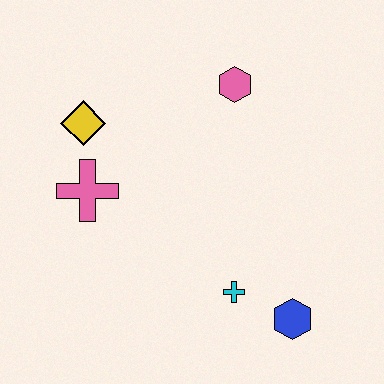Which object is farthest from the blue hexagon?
The yellow diamond is farthest from the blue hexagon.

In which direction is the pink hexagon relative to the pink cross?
The pink hexagon is to the right of the pink cross.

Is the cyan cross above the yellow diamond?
No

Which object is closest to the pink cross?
The yellow diamond is closest to the pink cross.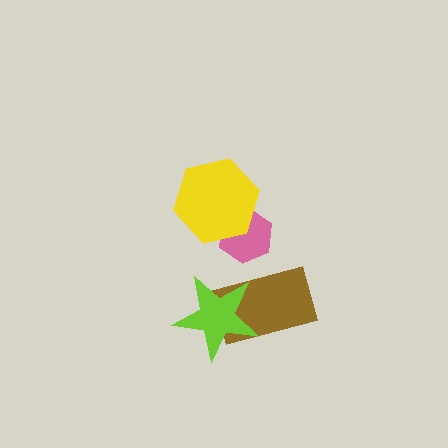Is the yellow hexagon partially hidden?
No, no other shape covers it.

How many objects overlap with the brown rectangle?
1 object overlaps with the brown rectangle.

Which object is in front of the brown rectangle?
The lime star is in front of the brown rectangle.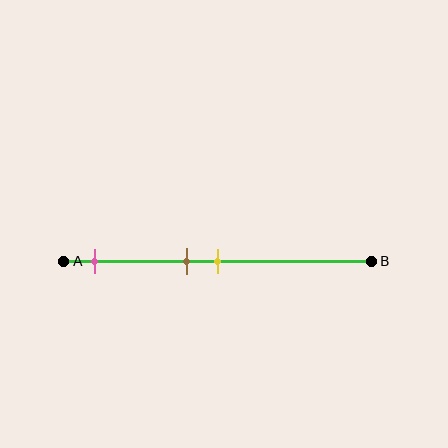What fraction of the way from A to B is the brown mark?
The brown mark is approximately 40% (0.4) of the way from A to B.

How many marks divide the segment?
There are 3 marks dividing the segment.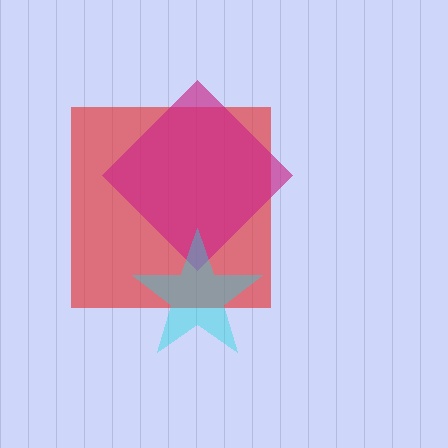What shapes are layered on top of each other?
The layered shapes are: a red square, a magenta diamond, a cyan star.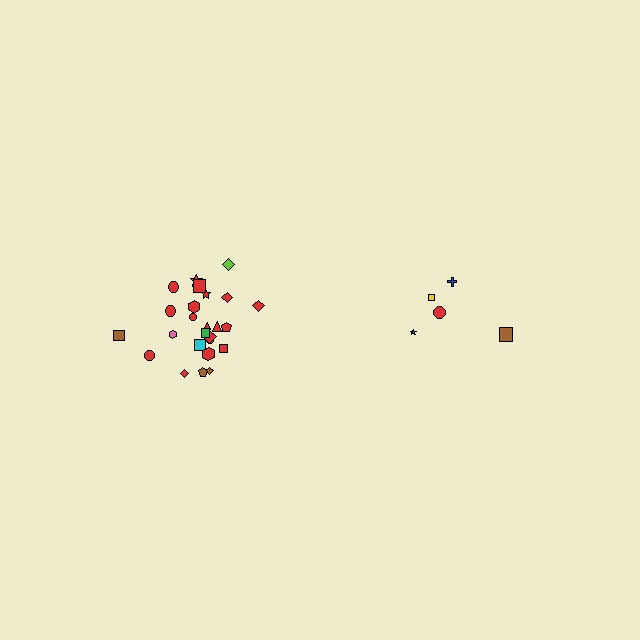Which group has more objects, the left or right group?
The left group.